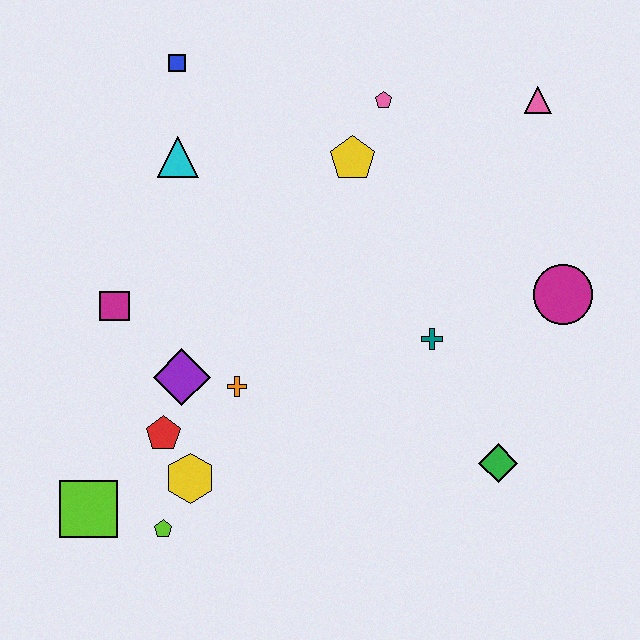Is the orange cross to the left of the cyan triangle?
No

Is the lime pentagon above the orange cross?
No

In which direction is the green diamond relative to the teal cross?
The green diamond is below the teal cross.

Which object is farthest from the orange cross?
The pink triangle is farthest from the orange cross.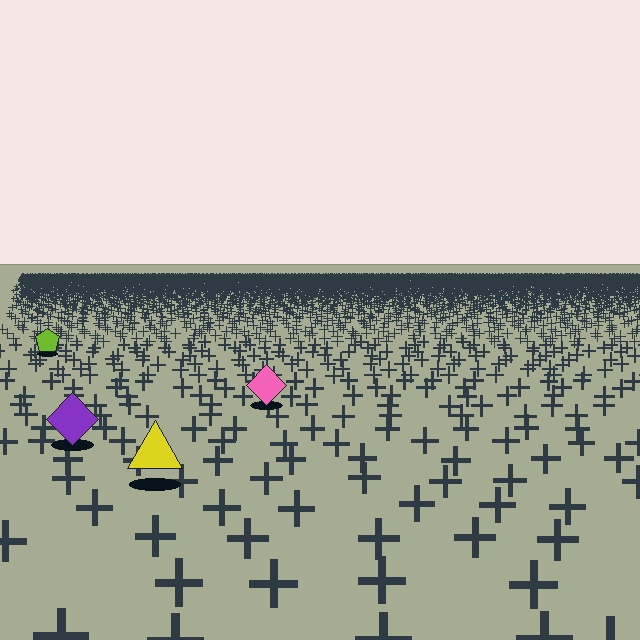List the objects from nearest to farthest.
From nearest to farthest: the yellow triangle, the purple diamond, the pink diamond, the lime pentagon.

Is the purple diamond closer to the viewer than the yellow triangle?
No. The yellow triangle is closer — you can tell from the texture gradient: the ground texture is coarser near it.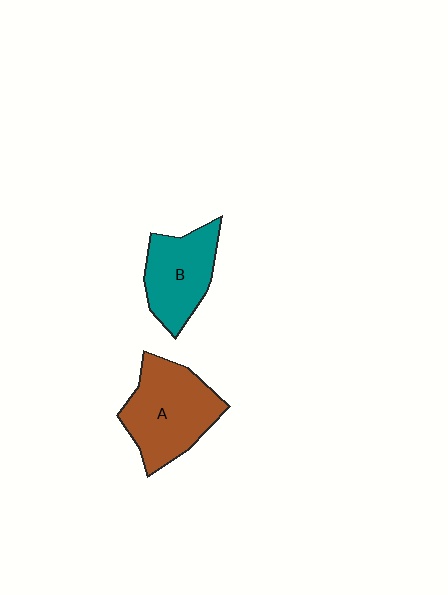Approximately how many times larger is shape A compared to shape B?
Approximately 1.3 times.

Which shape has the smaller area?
Shape B (teal).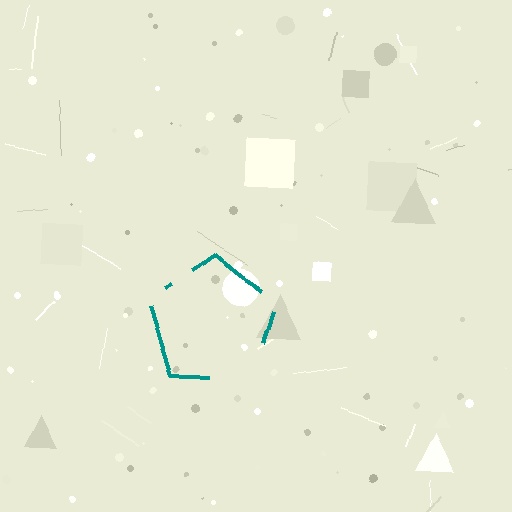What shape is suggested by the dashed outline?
The dashed outline suggests a pentagon.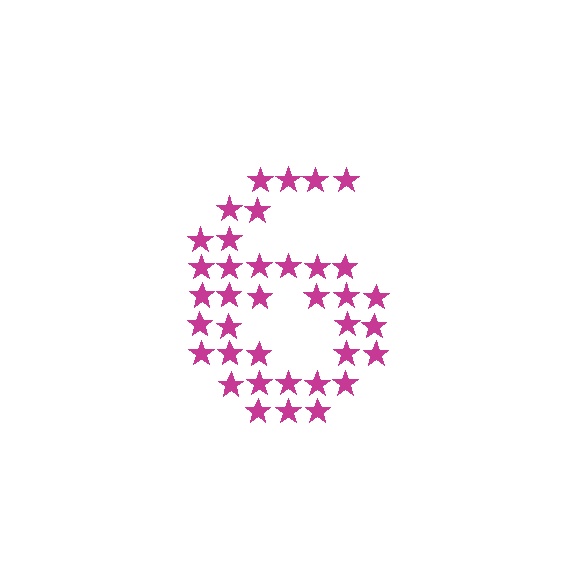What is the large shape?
The large shape is the digit 6.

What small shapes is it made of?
It is made of small stars.